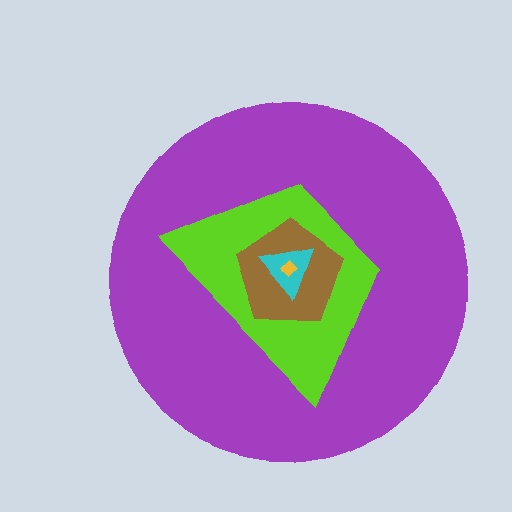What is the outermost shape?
The purple circle.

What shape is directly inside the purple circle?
The lime trapezoid.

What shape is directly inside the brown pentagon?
The cyan triangle.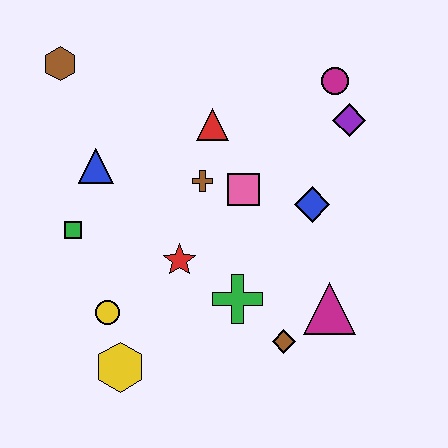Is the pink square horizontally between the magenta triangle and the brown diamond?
No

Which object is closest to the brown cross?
The pink square is closest to the brown cross.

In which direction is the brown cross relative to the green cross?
The brown cross is above the green cross.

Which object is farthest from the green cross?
The brown hexagon is farthest from the green cross.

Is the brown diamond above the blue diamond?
No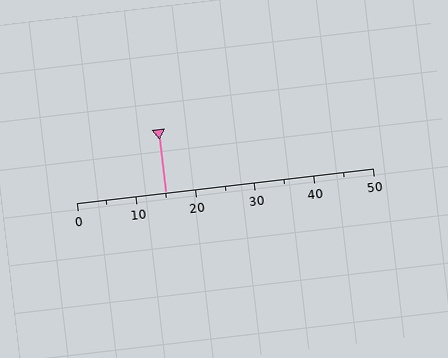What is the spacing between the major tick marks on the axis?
The major ticks are spaced 10 apart.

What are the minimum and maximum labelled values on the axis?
The axis runs from 0 to 50.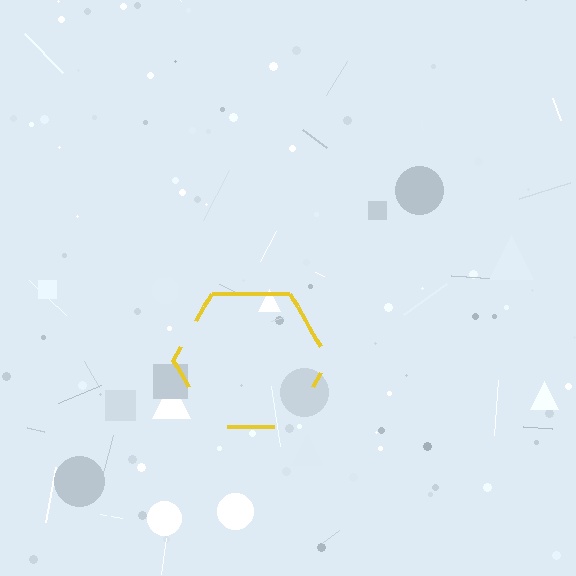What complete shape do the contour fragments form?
The contour fragments form a hexagon.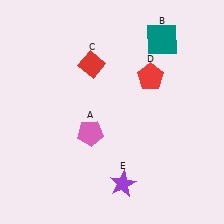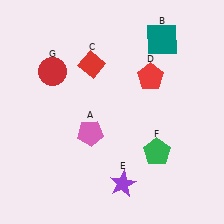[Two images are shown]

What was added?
A green pentagon (F), a red circle (G) were added in Image 2.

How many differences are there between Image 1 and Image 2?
There are 2 differences between the two images.